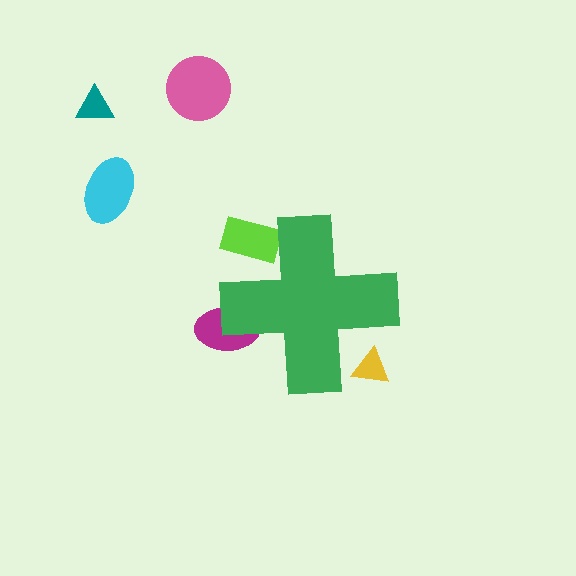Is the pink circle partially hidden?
No, the pink circle is fully visible.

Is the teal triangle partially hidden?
No, the teal triangle is fully visible.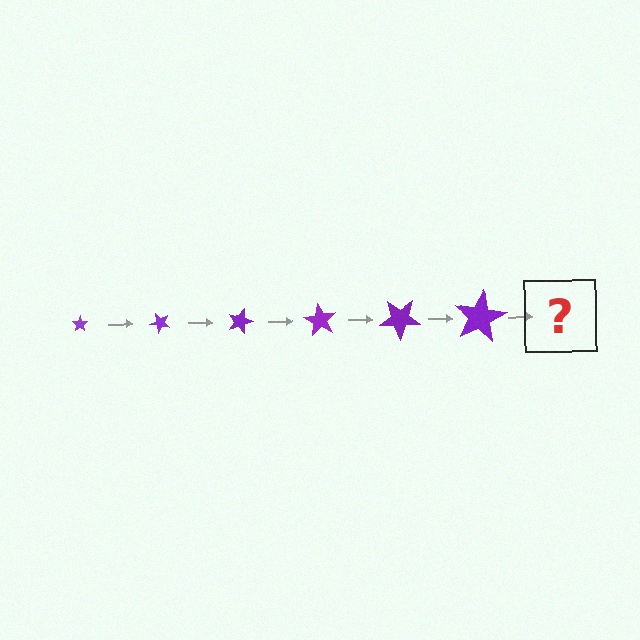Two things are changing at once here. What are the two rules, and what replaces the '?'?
The two rules are that the star grows larger each step and it rotates 45 degrees each step. The '?' should be a star, larger than the previous one and rotated 270 degrees from the start.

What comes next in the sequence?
The next element should be a star, larger than the previous one and rotated 270 degrees from the start.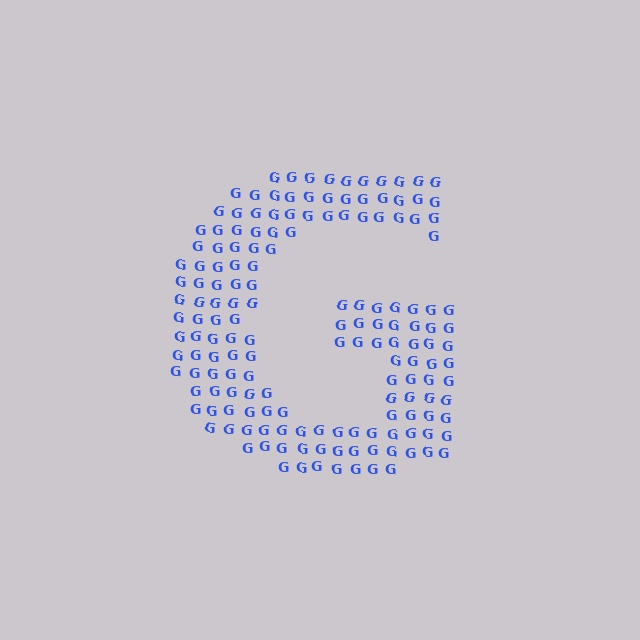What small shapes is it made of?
It is made of small letter G's.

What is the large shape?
The large shape is the letter G.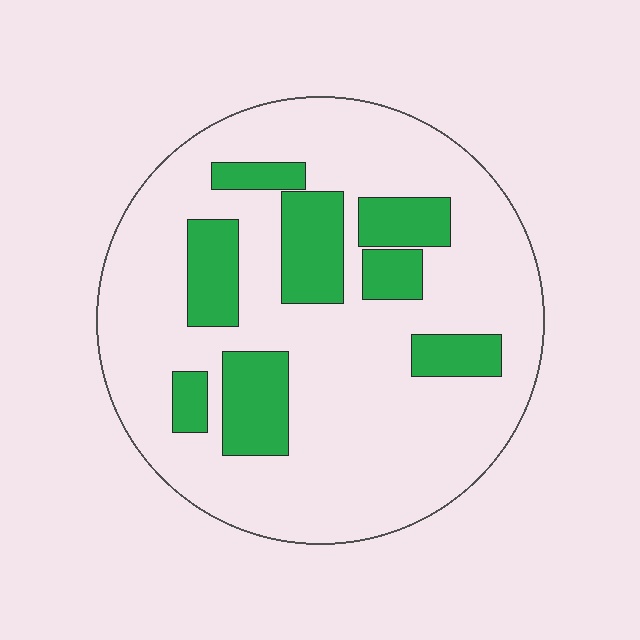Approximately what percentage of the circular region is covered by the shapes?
Approximately 25%.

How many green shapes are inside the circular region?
8.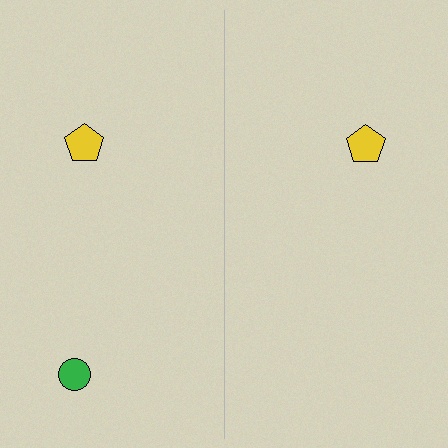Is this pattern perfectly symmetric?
No, the pattern is not perfectly symmetric. A green circle is missing from the right side.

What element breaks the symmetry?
A green circle is missing from the right side.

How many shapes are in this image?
There are 3 shapes in this image.